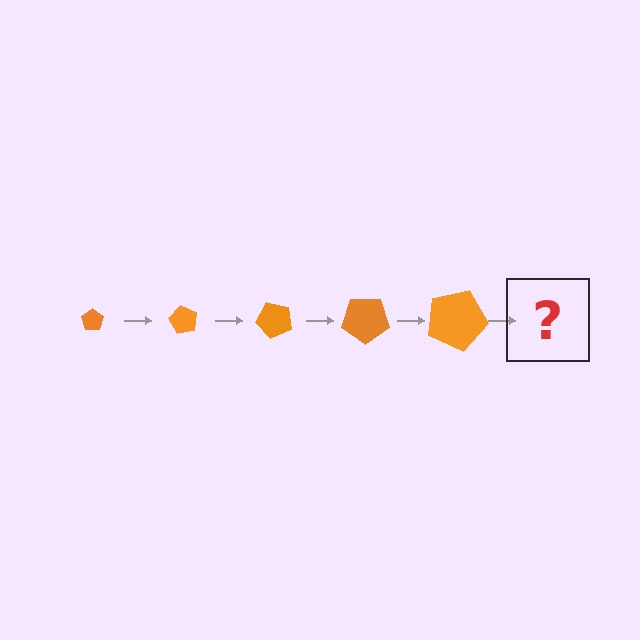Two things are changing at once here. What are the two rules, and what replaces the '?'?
The two rules are that the pentagon grows larger each step and it rotates 60 degrees each step. The '?' should be a pentagon, larger than the previous one and rotated 300 degrees from the start.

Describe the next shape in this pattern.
It should be a pentagon, larger than the previous one and rotated 300 degrees from the start.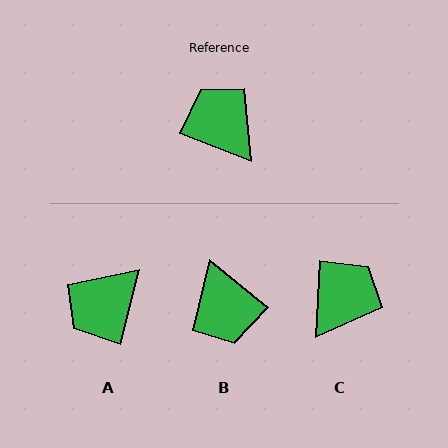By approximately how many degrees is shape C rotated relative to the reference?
Approximately 72 degrees clockwise.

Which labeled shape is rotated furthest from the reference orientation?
B, about 161 degrees away.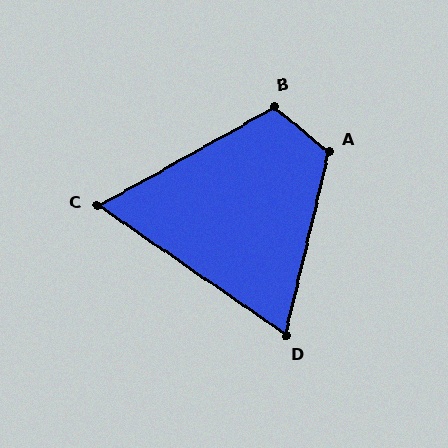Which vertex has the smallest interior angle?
C, at approximately 64 degrees.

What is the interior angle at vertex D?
Approximately 69 degrees (acute).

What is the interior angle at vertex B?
Approximately 111 degrees (obtuse).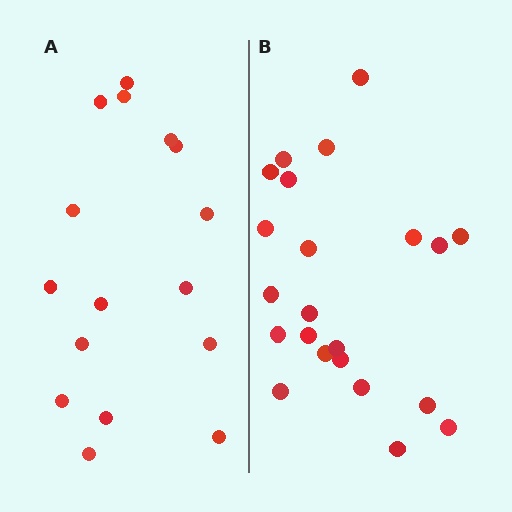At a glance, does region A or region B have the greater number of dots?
Region B (the right region) has more dots.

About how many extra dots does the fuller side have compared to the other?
Region B has about 6 more dots than region A.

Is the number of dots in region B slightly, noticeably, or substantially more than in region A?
Region B has noticeably more, but not dramatically so. The ratio is roughly 1.4 to 1.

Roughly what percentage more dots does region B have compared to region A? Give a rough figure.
About 40% more.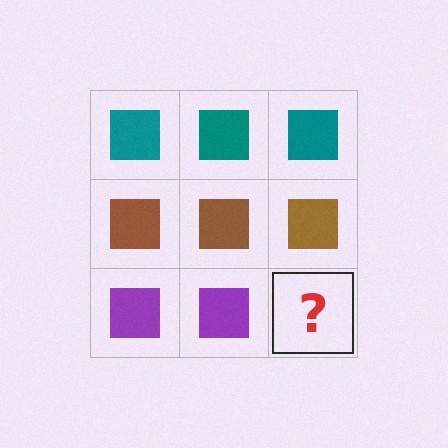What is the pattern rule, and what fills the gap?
The rule is that each row has a consistent color. The gap should be filled with a purple square.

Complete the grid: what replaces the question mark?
The question mark should be replaced with a purple square.